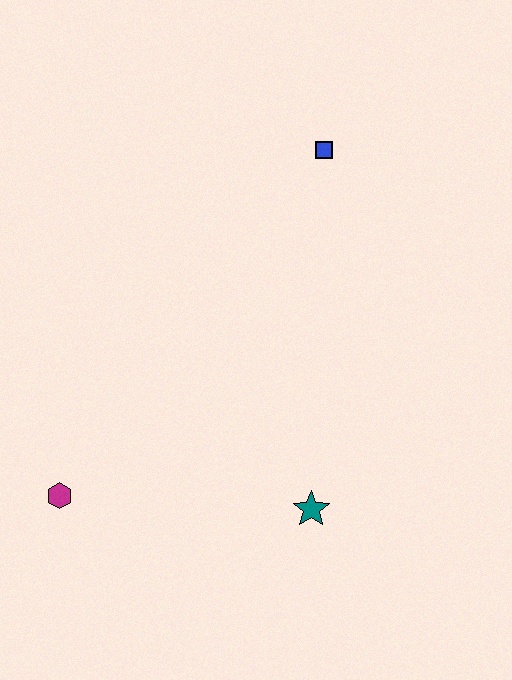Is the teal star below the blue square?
Yes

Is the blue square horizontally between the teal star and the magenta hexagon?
No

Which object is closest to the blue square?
The teal star is closest to the blue square.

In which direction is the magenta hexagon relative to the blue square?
The magenta hexagon is below the blue square.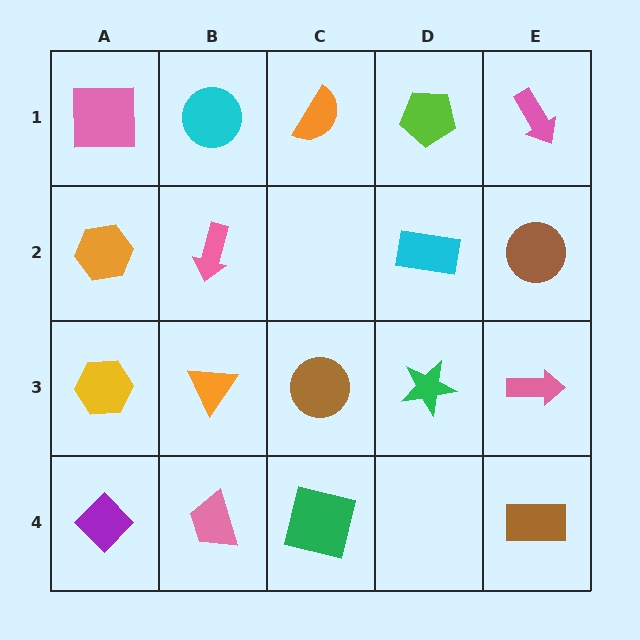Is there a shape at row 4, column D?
No, that cell is empty.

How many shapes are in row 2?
4 shapes.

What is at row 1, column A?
A pink square.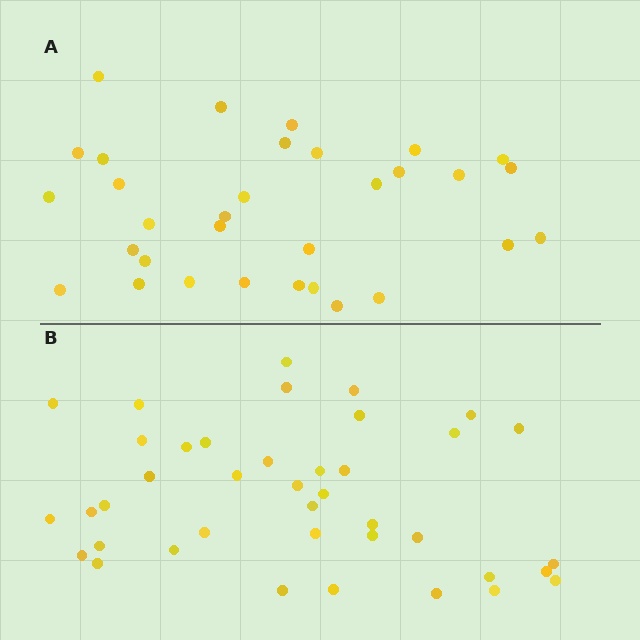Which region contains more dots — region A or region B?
Region B (the bottom region) has more dots.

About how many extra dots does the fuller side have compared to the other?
Region B has roughly 8 or so more dots than region A.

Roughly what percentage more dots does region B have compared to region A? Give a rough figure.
About 25% more.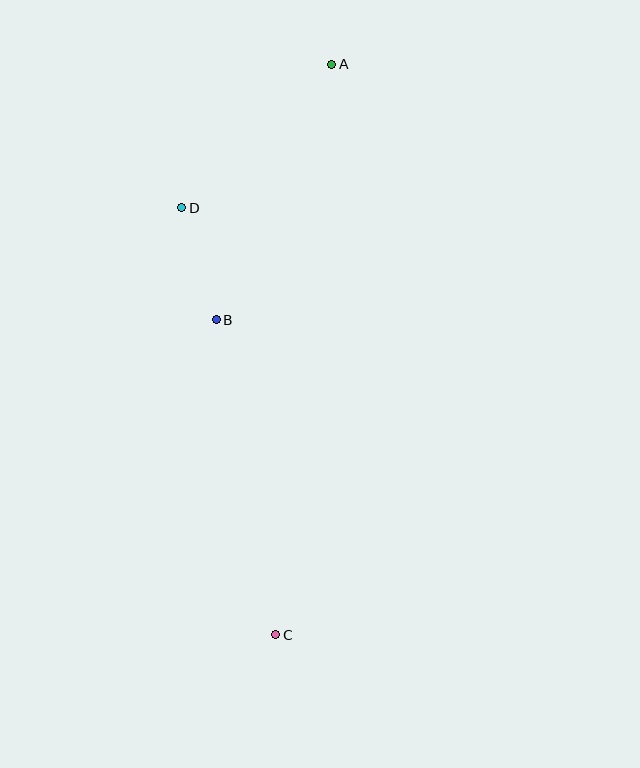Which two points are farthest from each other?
Points A and C are farthest from each other.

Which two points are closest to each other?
Points B and D are closest to each other.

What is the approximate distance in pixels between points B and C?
The distance between B and C is approximately 320 pixels.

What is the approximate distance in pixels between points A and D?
The distance between A and D is approximately 207 pixels.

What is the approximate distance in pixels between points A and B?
The distance between A and B is approximately 280 pixels.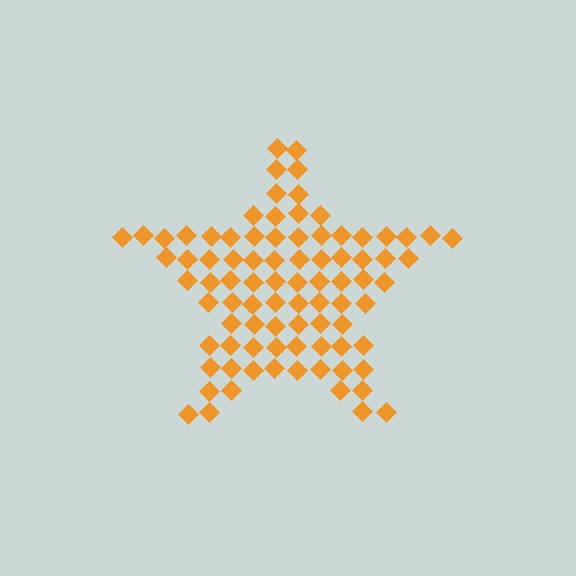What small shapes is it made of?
It is made of small diamonds.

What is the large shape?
The large shape is a star.